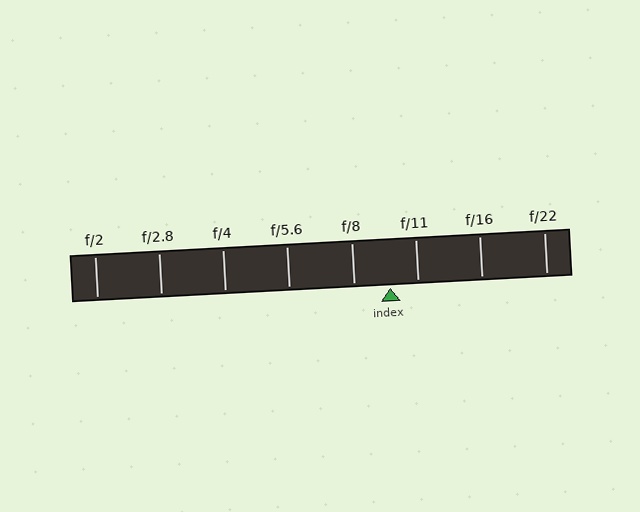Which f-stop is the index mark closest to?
The index mark is closest to f/11.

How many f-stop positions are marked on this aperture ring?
There are 8 f-stop positions marked.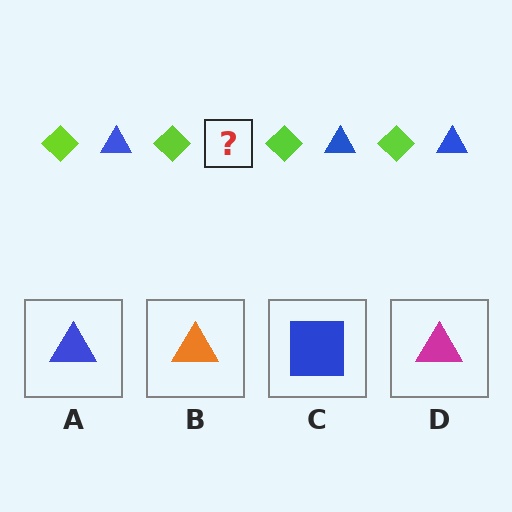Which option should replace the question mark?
Option A.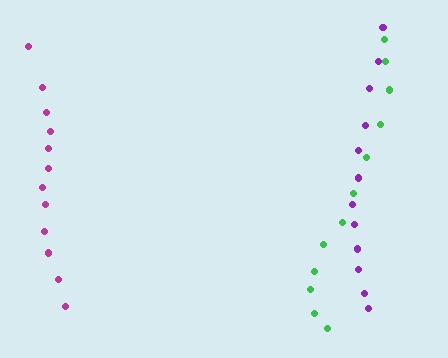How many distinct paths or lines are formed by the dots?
There are 3 distinct paths.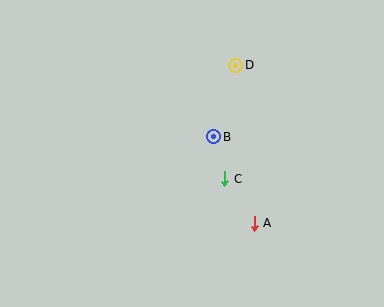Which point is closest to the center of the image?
Point B at (214, 137) is closest to the center.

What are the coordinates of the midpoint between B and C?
The midpoint between B and C is at (219, 158).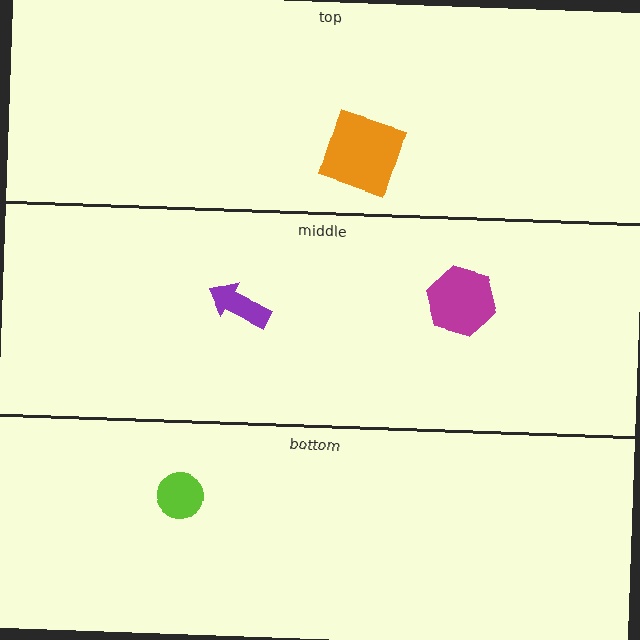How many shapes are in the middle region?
2.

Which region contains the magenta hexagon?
The middle region.